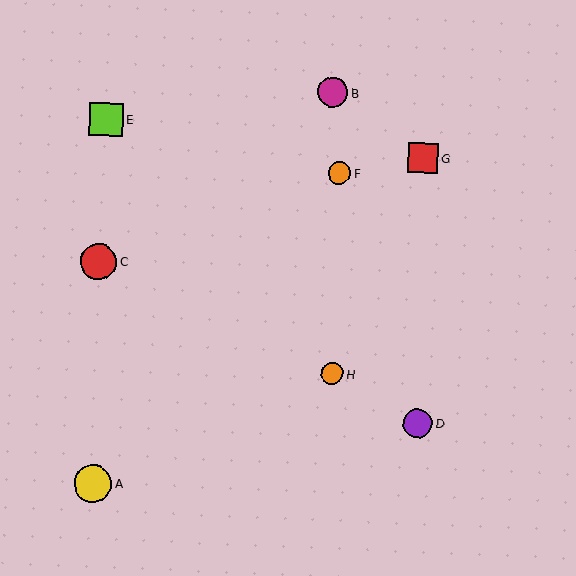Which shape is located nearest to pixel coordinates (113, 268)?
The red circle (labeled C) at (99, 261) is nearest to that location.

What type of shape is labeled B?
Shape B is a magenta circle.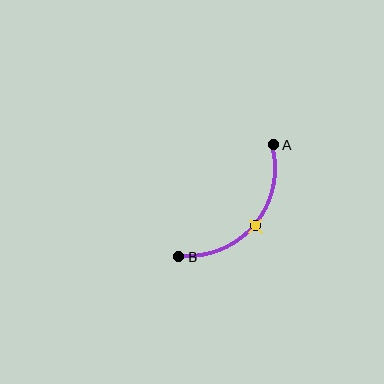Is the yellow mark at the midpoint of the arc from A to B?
Yes. The yellow mark lies on the arc at equal arc-length from both A and B — it is the arc midpoint.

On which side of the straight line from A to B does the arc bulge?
The arc bulges below and to the right of the straight line connecting A and B.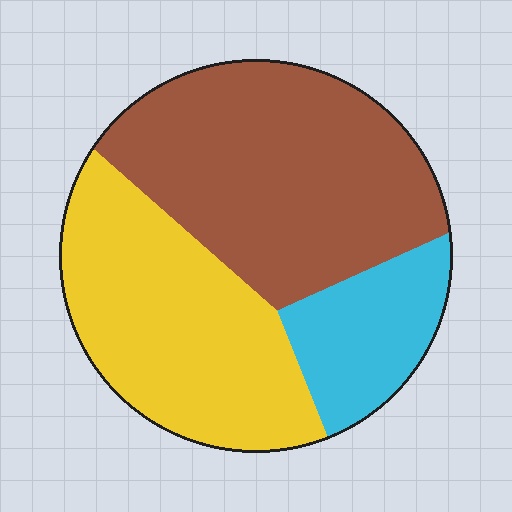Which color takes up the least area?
Cyan, at roughly 15%.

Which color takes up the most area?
Brown, at roughly 45%.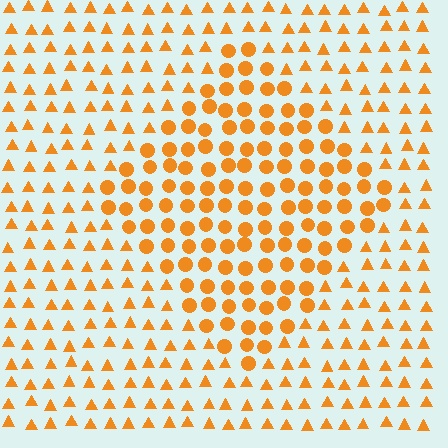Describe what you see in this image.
The image is filled with small orange elements arranged in a uniform grid. A diamond-shaped region contains circles, while the surrounding area contains triangles. The boundary is defined purely by the change in element shape.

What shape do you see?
I see a diamond.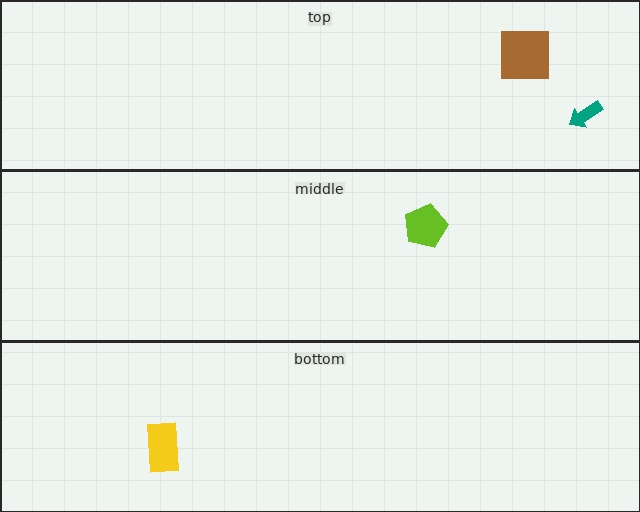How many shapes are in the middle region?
1.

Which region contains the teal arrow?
The top region.